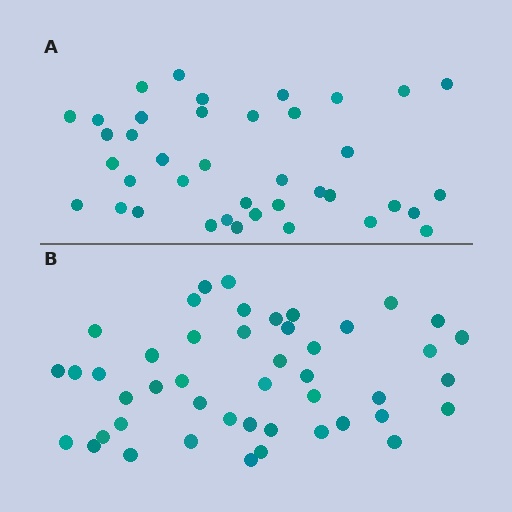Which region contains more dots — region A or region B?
Region B (the bottom region) has more dots.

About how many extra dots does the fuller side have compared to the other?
Region B has roughly 8 or so more dots than region A.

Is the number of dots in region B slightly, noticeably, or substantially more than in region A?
Region B has only slightly more — the two regions are fairly close. The ratio is roughly 1.2 to 1.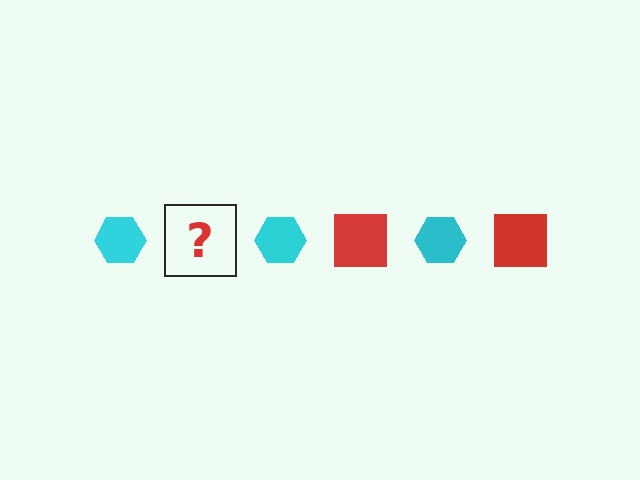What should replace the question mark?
The question mark should be replaced with a red square.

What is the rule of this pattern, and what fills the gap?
The rule is that the pattern alternates between cyan hexagon and red square. The gap should be filled with a red square.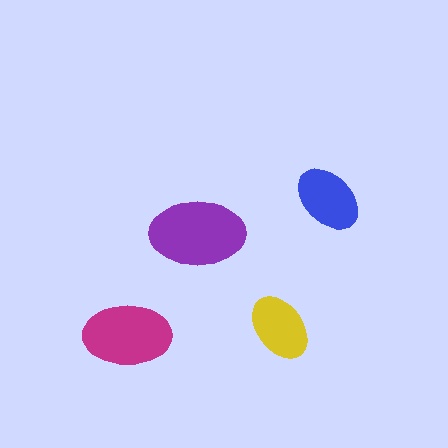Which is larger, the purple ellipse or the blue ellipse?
The purple one.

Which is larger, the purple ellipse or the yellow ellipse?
The purple one.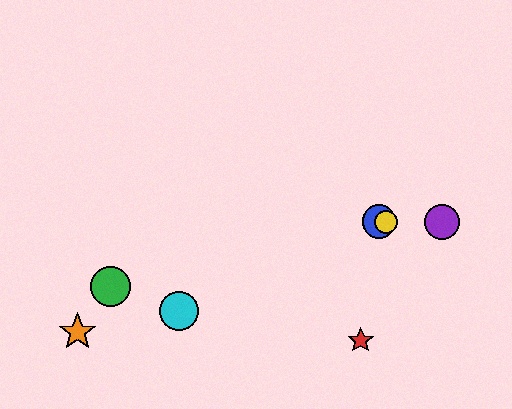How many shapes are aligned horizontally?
3 shapes (the blue circle, the yellow circle, the purple circle) are aligned horizontally.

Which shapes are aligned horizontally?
The blue circle, the yellow circle, the purple circle are aligned horizontally.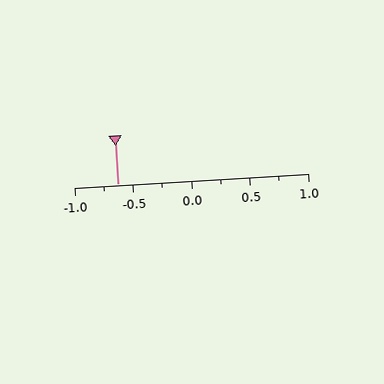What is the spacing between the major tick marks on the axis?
The major ticks are spaced 0.5 apart.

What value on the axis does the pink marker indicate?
The marker indicates approximately -0.62.